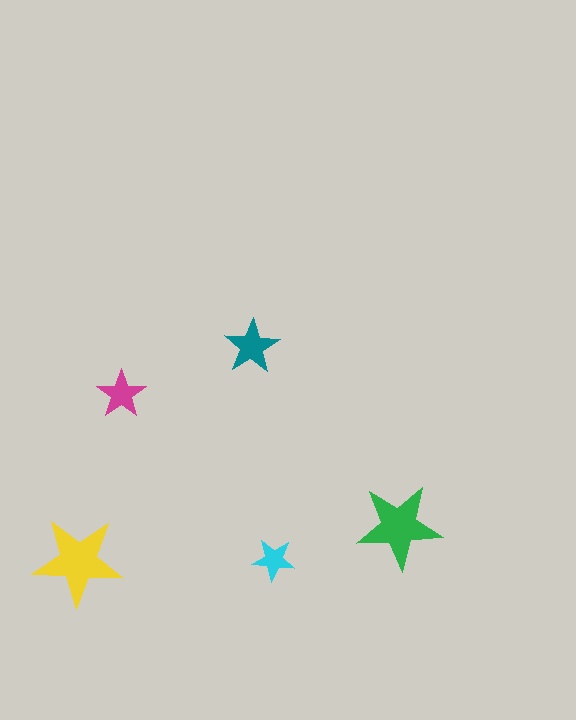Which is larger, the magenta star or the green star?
The green one.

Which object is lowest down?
The yellow star is bottommost.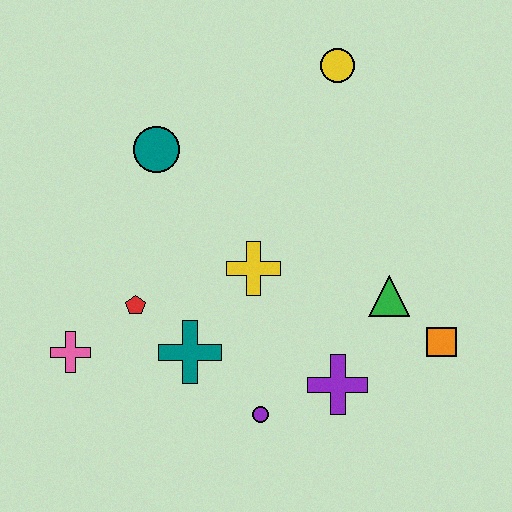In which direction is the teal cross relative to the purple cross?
The teal cross is to the left of the purple cross.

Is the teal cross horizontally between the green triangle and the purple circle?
No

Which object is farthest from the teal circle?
The orange square is farthest from the teal circle.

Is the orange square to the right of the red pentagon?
Yes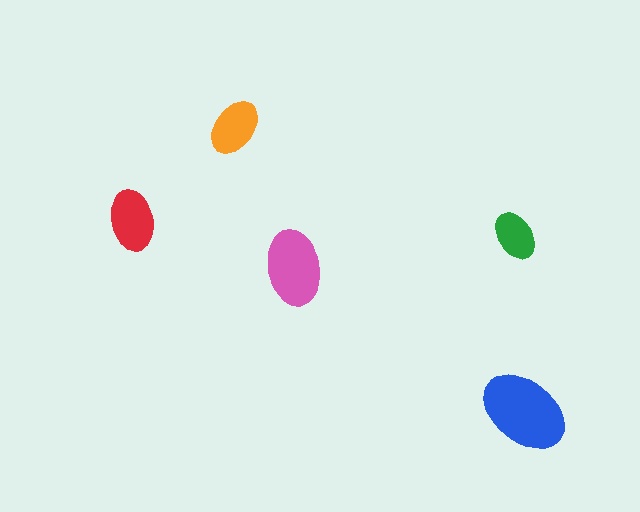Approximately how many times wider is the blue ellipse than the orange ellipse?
About 1.5 times wider.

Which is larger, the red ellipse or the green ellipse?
The red one.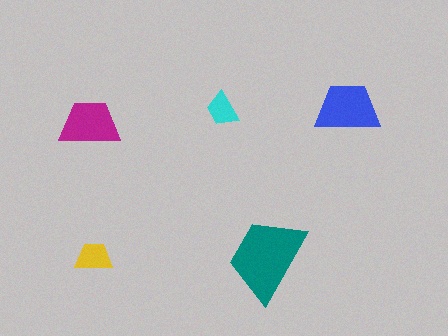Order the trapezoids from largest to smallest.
the teal one, the blue one, the magenta one, the yellow one, the cyan one.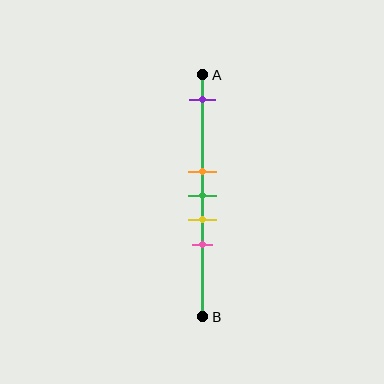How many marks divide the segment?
There are 5 marks dividing the segment.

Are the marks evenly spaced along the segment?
No, the marks are not evenly spaced.